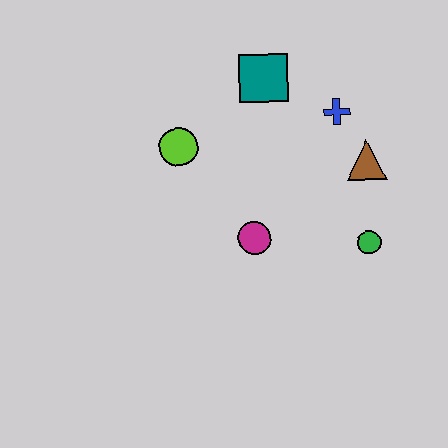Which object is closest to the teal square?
The blue cross is closest to the teal square.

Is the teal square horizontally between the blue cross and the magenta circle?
Yes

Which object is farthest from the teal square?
The green circle is farthest from the teal square.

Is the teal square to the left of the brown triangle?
Yes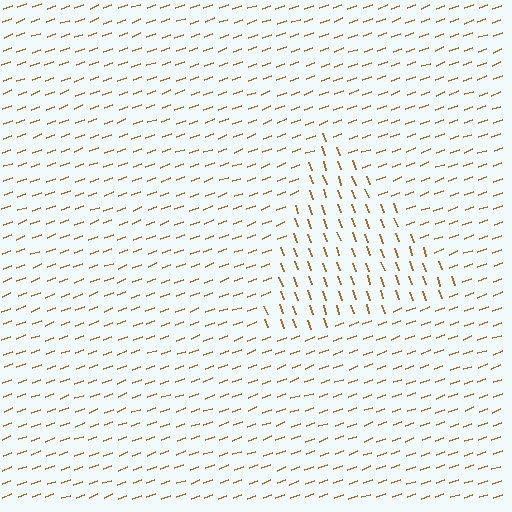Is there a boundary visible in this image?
Yes, there is a texture boundary formed by a change in line orientation.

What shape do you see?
I see a triangle.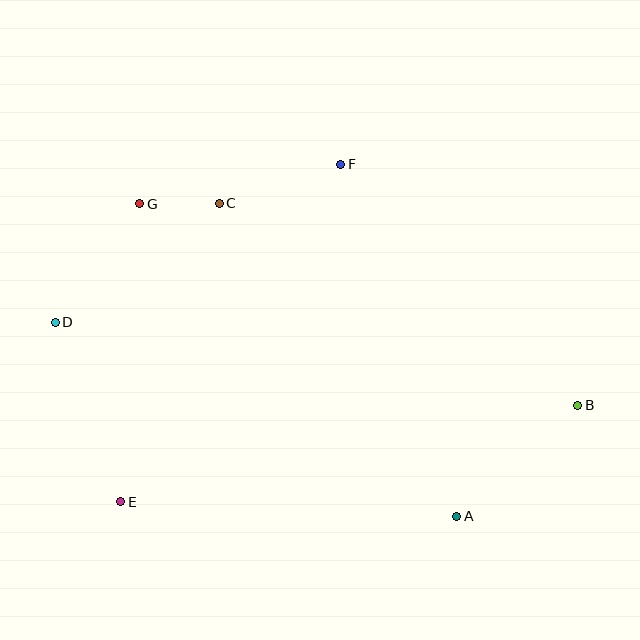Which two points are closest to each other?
Points C and G are closest to each other.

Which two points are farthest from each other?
Points B and D are farthest from each other.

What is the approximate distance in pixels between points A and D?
The distance between A and D is approximately 446 pixels.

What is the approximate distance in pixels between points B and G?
The distance between B and G is approximately 482 pixels.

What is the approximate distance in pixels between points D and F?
The distance between D and F is approximately 327 pixels.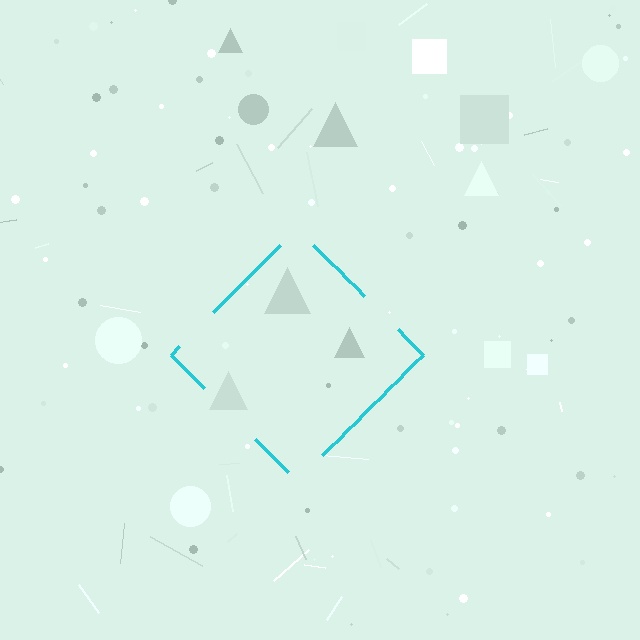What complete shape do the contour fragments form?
The contour fragments form a diamond.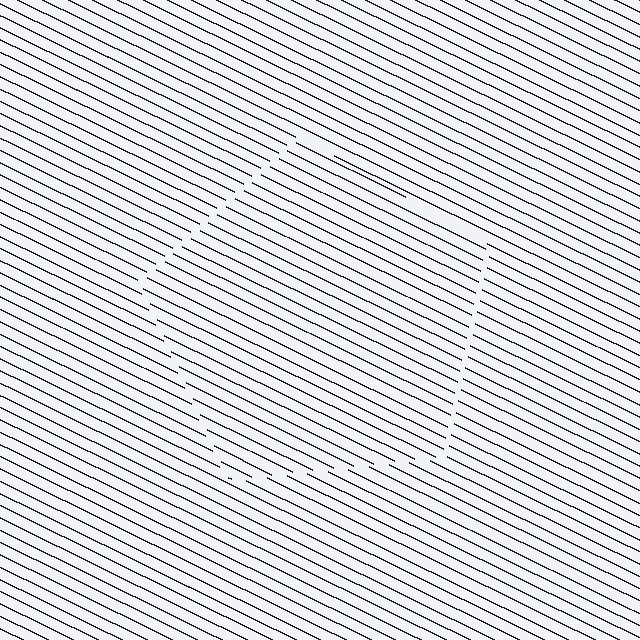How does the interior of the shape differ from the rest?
The interior of the shape contains the same grating, shifted by half a period — the contour is defined by the phase discontinuity where line-ends from the inner and outer gratings abut.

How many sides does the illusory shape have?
5 sides — the line-ends trace a pentagon.